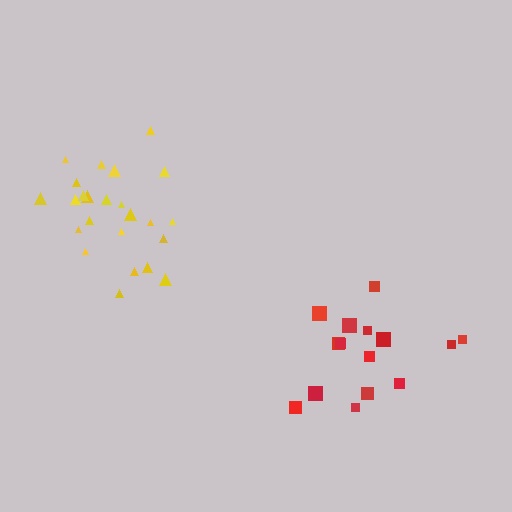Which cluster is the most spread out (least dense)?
Red.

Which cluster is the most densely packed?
Yellow.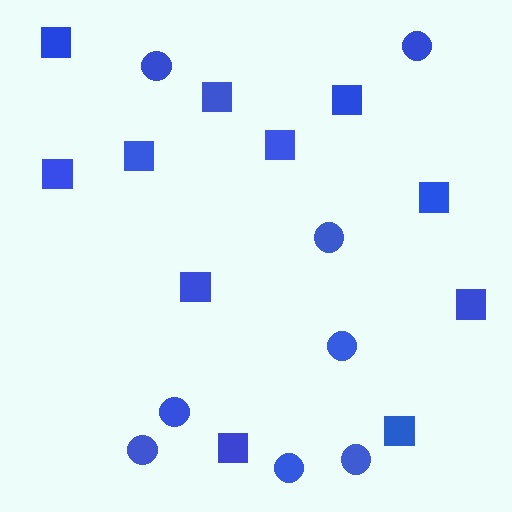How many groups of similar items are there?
There are 2 groups: one group of squares (11) and one group of circles (8).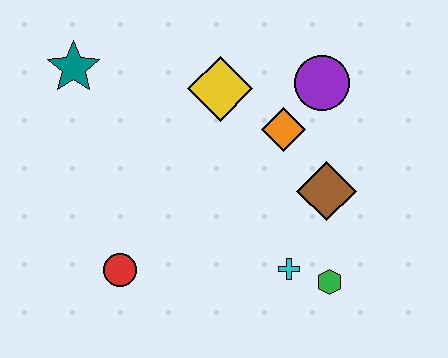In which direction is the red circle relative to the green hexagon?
The red circle is to the left of the green hexagon.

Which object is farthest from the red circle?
The purple circle is farthest from the red circle.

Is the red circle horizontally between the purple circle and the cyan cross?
No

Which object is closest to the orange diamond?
The purple circle is closest to the orange diamond.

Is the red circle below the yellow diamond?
Yes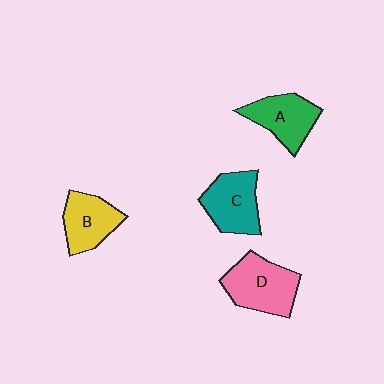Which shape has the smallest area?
Shape B (yellow).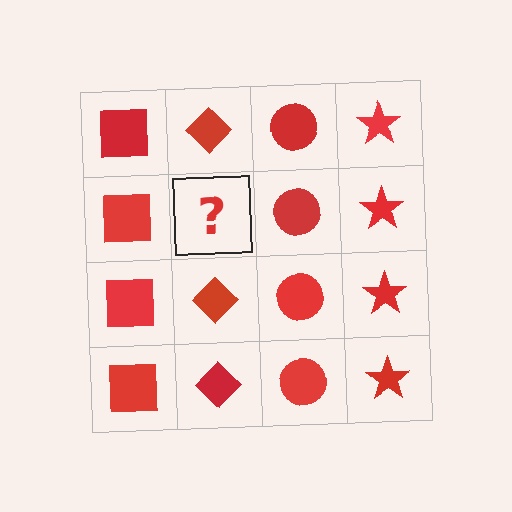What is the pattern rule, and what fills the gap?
The rule is that each column has a consistent shape. The gap should be filled with a red diamond.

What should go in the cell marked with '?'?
The missing cell should contain a red diamond.